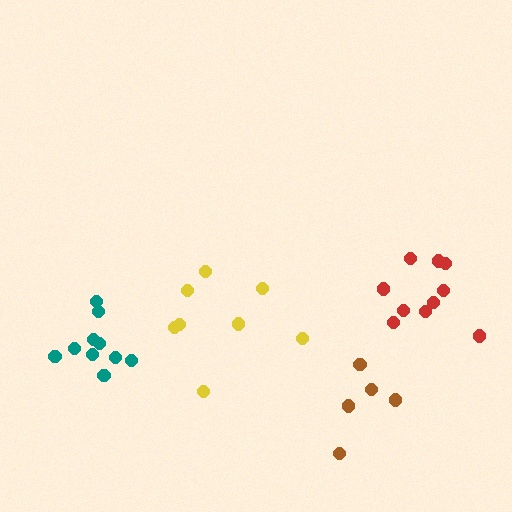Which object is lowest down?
The brown cluster is bottommost.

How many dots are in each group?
Group 1: 5 dots, Group 2: 8 dots, Group 3: 10 dots, Group 4: 10 dots (33 total).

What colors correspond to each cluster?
The clusters are colored: brown, yellow, teal, red.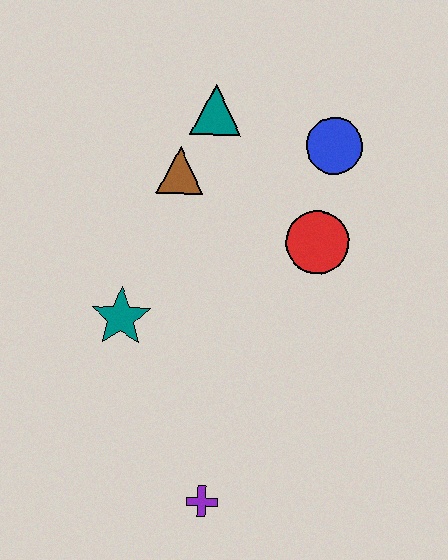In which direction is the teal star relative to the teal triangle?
The teal star is below the teal triangle.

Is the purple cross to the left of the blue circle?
Yes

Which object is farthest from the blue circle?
The purple cross is farthest from the blue circle.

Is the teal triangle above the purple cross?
Yes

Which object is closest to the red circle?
The blue circle is closest to the red circle.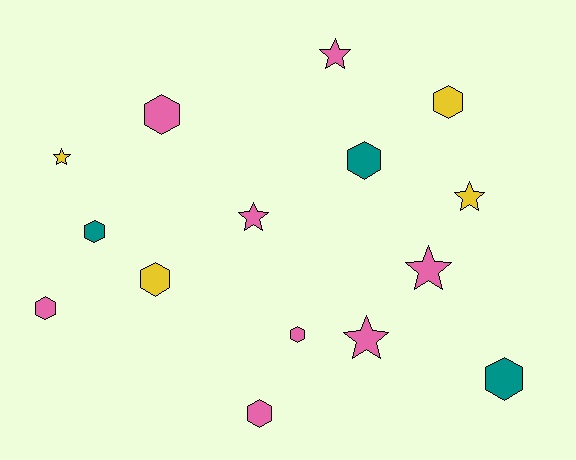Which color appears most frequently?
Pink, with 8 objects.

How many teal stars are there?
There are no teal stars.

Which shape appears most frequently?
Hexagon, with 9 objects.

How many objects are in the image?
There are 15 objects.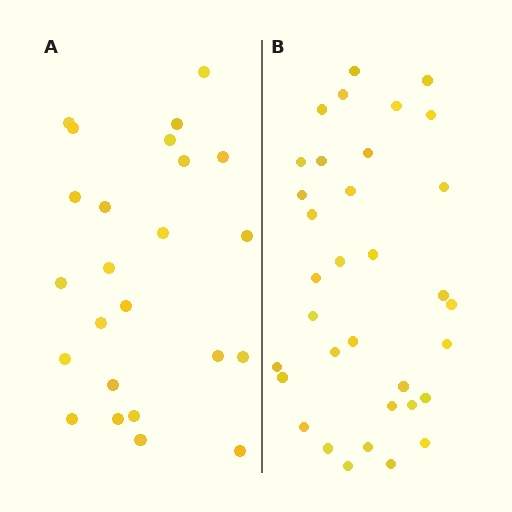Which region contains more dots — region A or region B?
Region B (the right region) has more dots.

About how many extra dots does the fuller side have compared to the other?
Region B has roughly 10 or so more dots than region A.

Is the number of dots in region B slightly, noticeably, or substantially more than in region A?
Region B has noticeably more, but not dramatically so. The ratio is roughly 1.4 to 1.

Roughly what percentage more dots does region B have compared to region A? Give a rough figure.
About 40% more.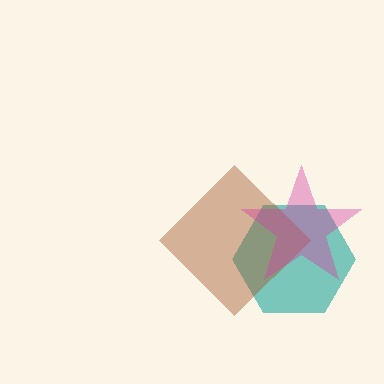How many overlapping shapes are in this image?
There are 3 overlapping shapes in the image.